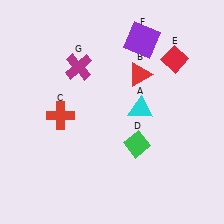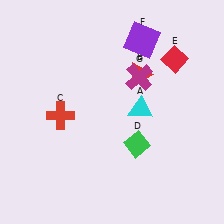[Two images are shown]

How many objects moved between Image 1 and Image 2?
1 object moved between the two images.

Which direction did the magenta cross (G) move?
The magenta cross (G) moved right.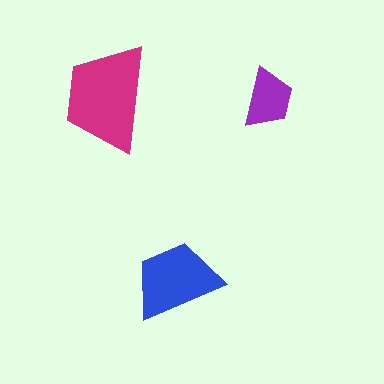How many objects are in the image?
There are 3 objects in the image.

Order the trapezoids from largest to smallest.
the magenta one, the blue one, the purple one.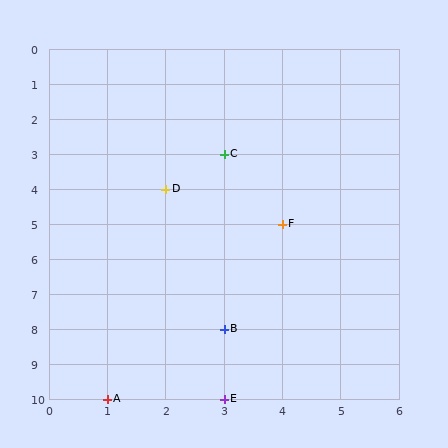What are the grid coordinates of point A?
Point A is at grid coordinates (1, 10).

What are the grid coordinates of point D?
Point D is at grid coordinates (2, 4).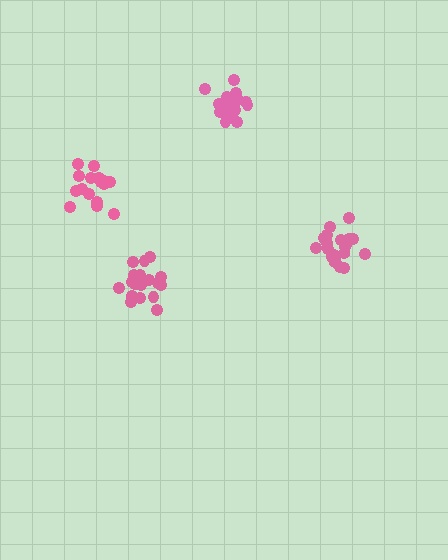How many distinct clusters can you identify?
There are 4 distinct clusters.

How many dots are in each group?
Group 1: 16 dots, Group 2: 18 dots, Group 3: 21 dots, Group 4: 20 dots (75 total).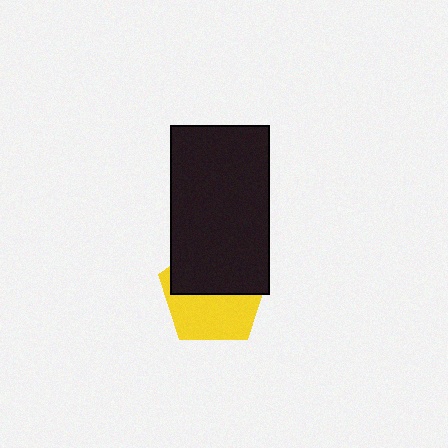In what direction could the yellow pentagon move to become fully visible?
The yellow pentagon could move down. That would shift it out from behind the black rectangle entirely.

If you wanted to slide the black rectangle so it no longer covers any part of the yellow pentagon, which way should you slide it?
Slide it up — that is the most direct way to separate the two shapes.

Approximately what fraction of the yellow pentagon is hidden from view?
Roughly 52% of the yellow pentagon is hidden behind the black rectangle.